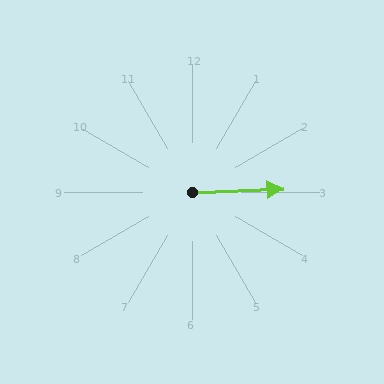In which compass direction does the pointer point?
East.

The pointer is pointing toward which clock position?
Roughly 3 o'clock.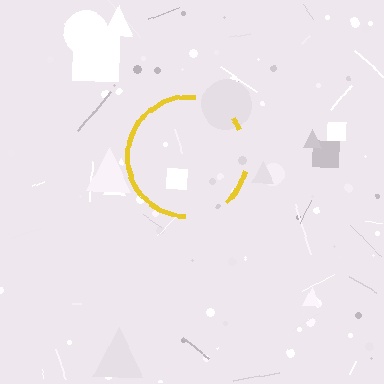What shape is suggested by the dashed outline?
The dashed outline suggests a circle.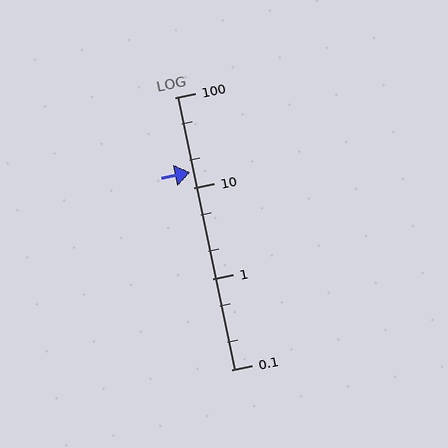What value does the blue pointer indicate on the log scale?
The pointer indicates approximately 15.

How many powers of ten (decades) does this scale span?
The scale spans 3 decades, from 0.1 to 100.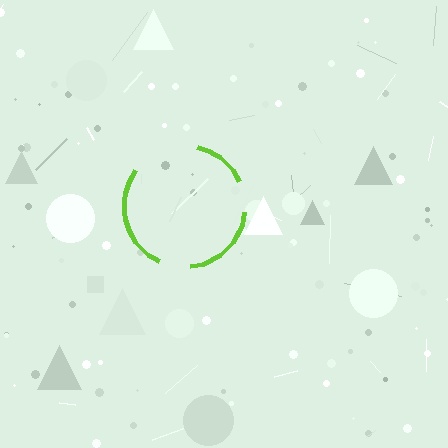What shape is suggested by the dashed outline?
The dashed outline suggests a circle.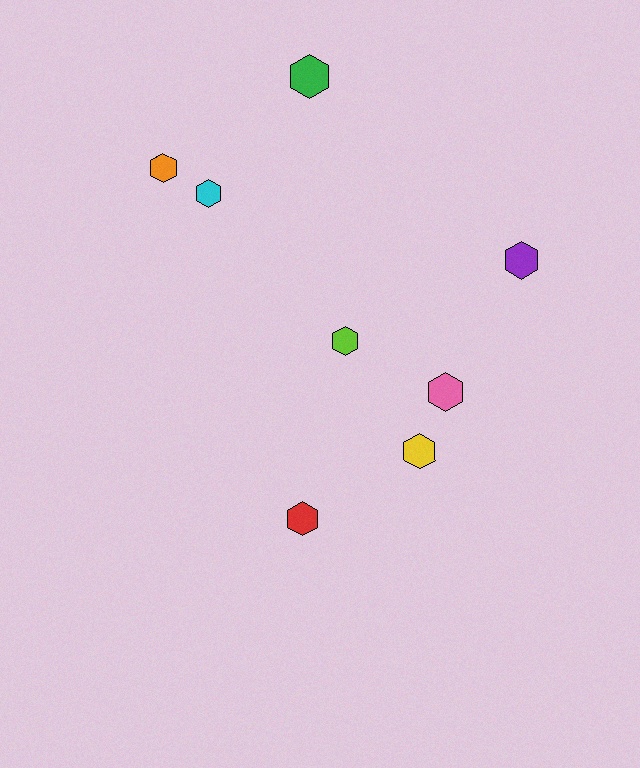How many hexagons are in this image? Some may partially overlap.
There are 8 hexagons.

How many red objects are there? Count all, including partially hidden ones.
There is 1 red object.